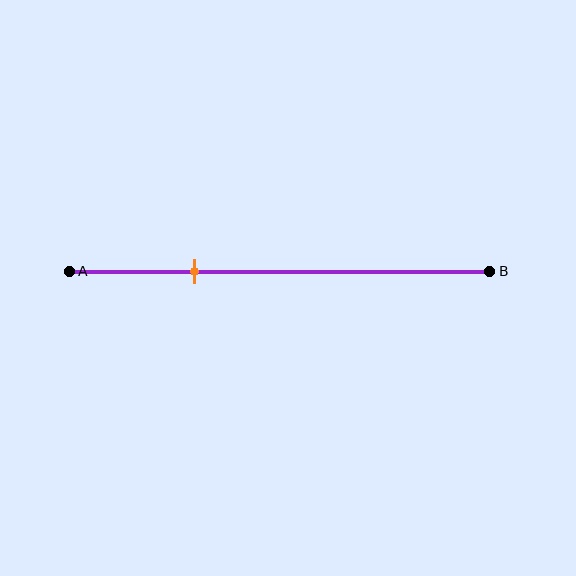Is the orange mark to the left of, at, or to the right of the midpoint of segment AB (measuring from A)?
The orange mark is to the left of the midpoint of segment AB.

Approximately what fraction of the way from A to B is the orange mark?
The orange mark is approximately 30% of the way from A to B.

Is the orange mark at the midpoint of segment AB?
No, the mark is at about 30% from A, not at the 50% midpoint.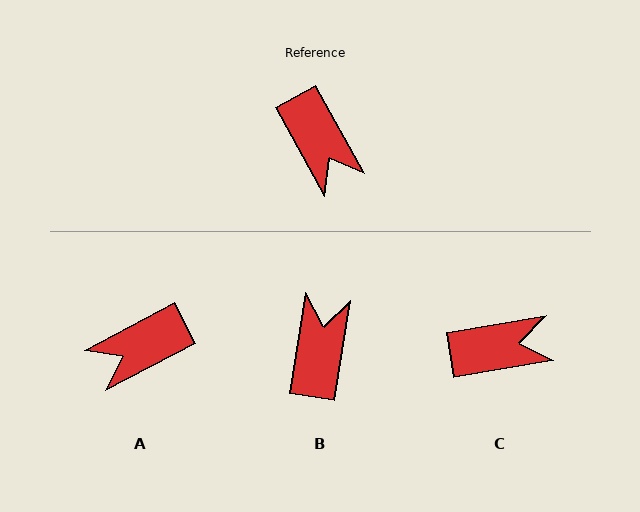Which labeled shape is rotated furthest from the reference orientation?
B, about 142 degrees away.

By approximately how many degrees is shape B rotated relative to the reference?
Approximately 142 degrees counter-clockwise.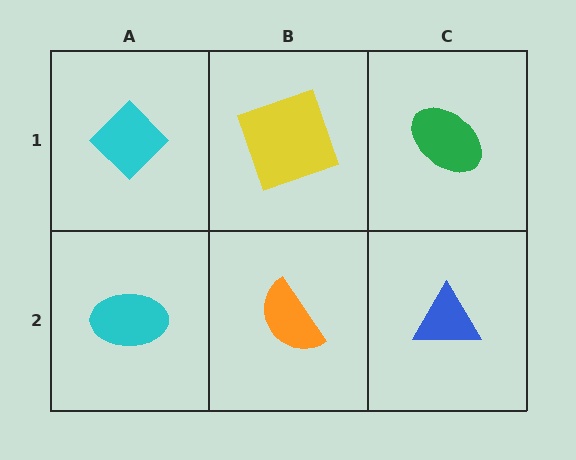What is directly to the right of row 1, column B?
A green ellipse.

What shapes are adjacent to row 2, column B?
A yellow square (row 1, column B), a cyan ellipse (row 2, column A), a blue triangle (row 2, column C).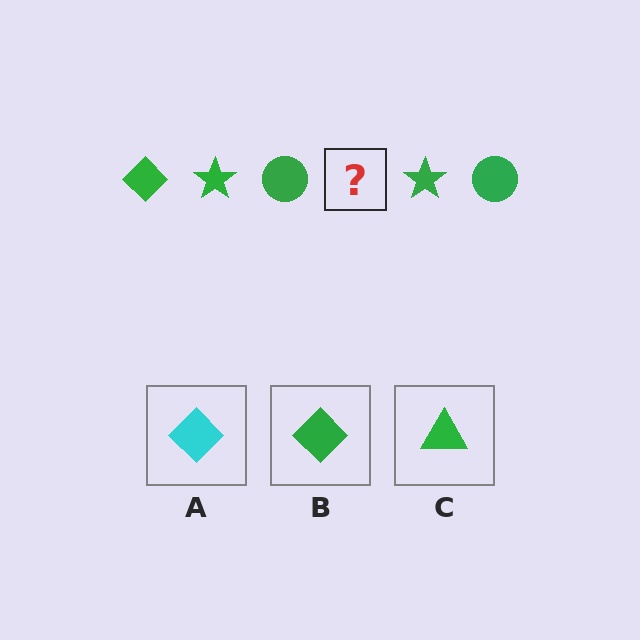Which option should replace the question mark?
Option B.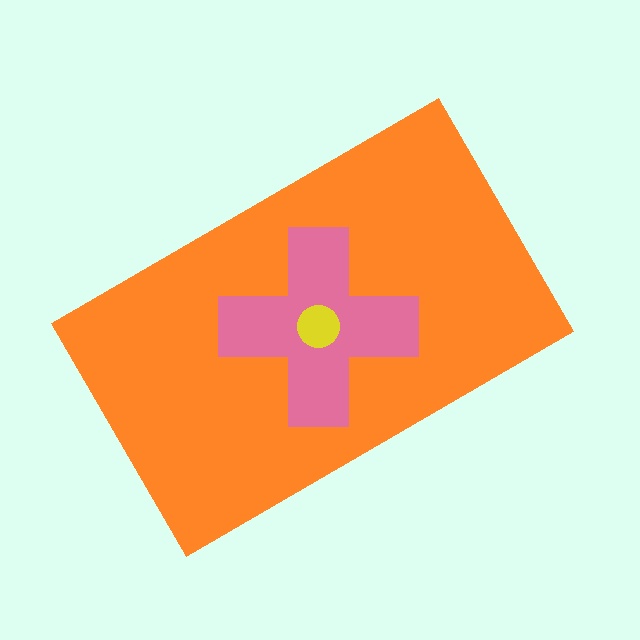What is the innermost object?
The yellow circle.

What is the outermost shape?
The orange rectangle.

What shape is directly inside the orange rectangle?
The pink cross.